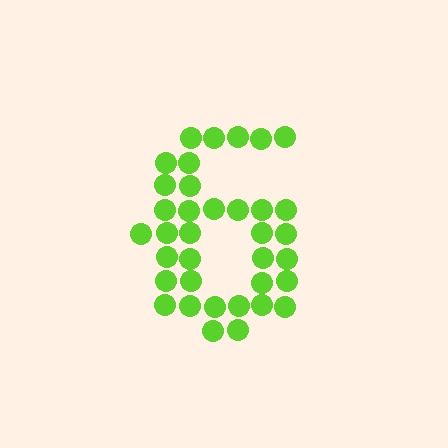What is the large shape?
The large shape is the digit 6.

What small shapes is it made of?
It is made of small circles.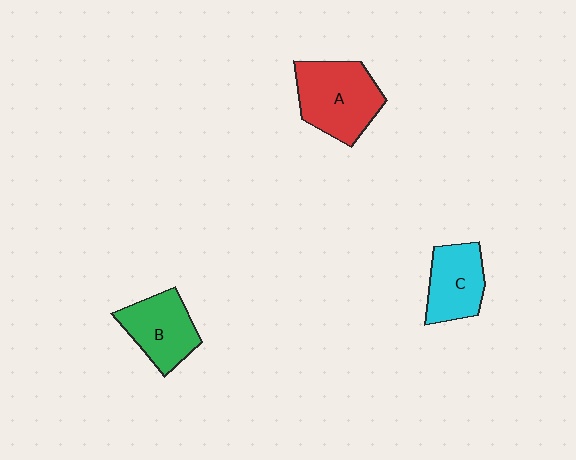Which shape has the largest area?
Shape A (red).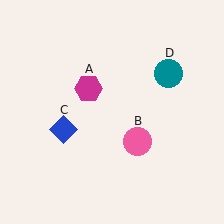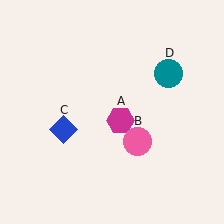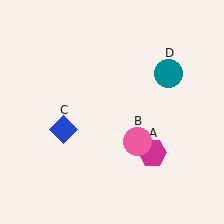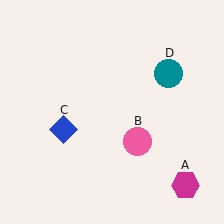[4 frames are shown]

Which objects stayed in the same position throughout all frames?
Pink circle (object B) and blue diamond (object C) and teal circle (object D) remained stationary.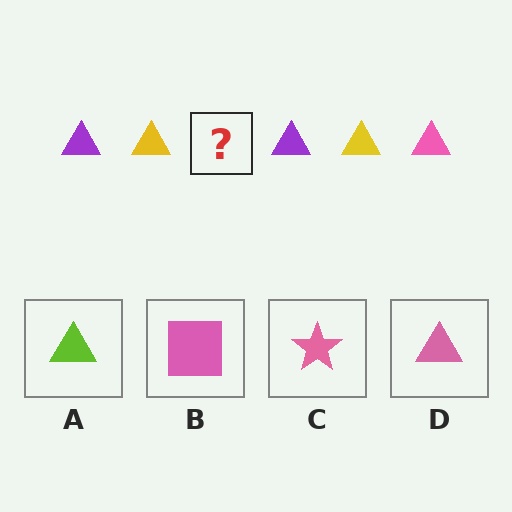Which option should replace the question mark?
Option D.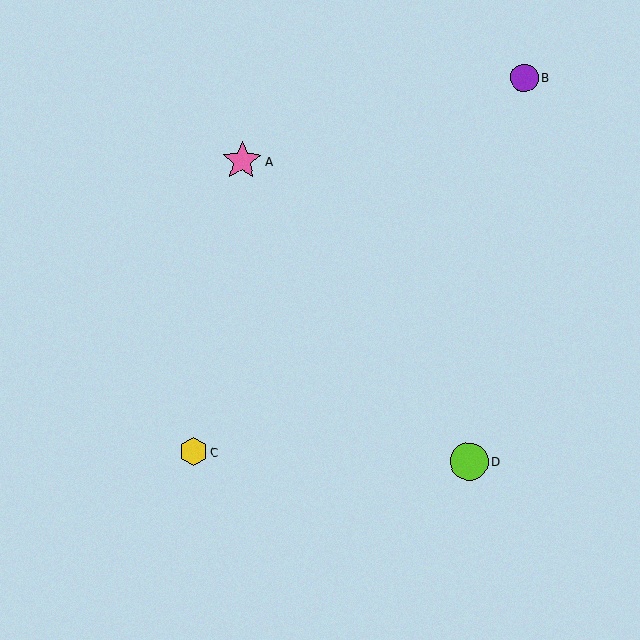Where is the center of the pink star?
The center of the pink star is at (242, 161).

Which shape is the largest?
The pink star (labeled A) is the largest.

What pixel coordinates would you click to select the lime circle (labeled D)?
Click at (469, 462) to select the lime circle D.